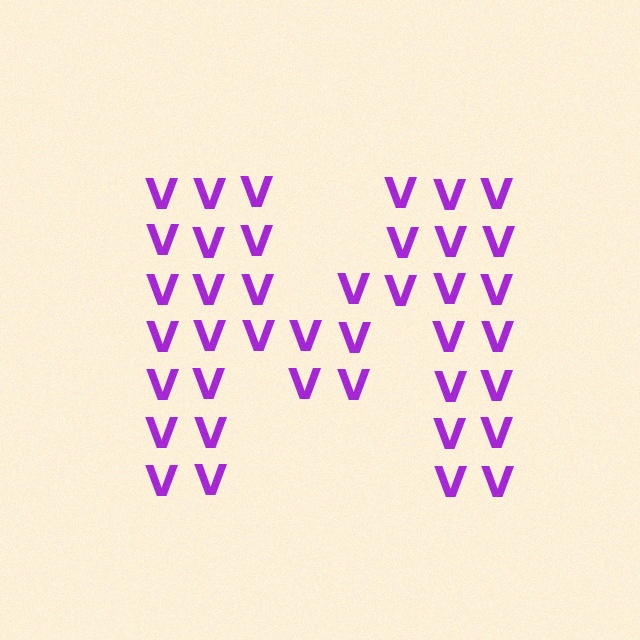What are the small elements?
The small elements are letter V's.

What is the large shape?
The large shape is the letter M.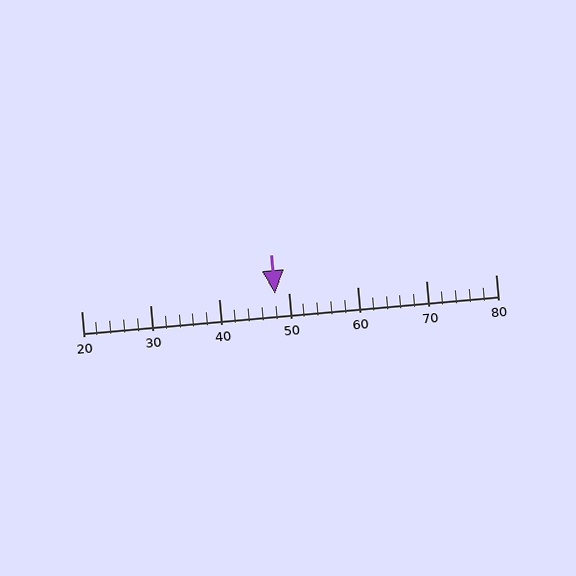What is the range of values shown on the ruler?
The ruler shows values from 20 to 80.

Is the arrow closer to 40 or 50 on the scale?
The arrow is closer to 50.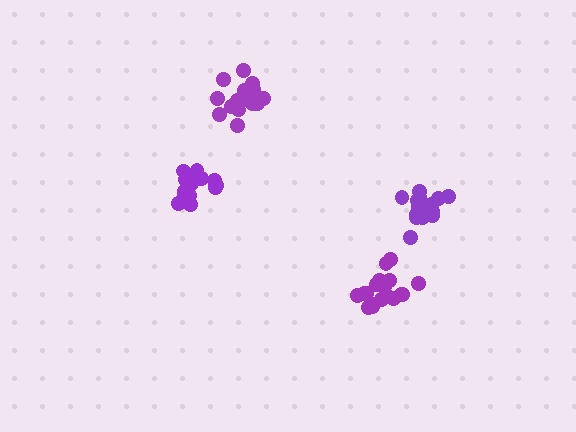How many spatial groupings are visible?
There are 4 spatial groupings.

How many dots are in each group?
Group 1: 15 dots, Group 2: 17 dots, Group 3: 14 dots, Group 4: 18 dots (64 total).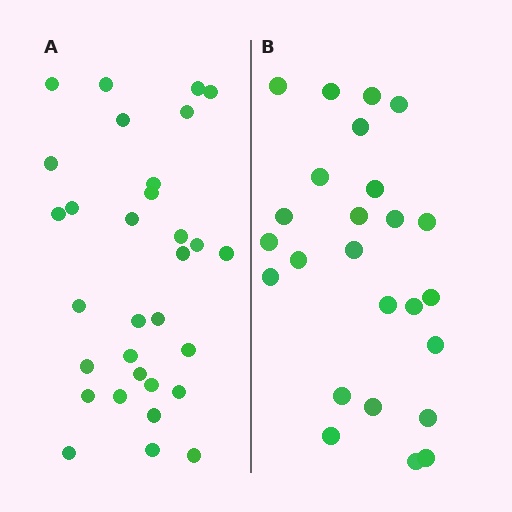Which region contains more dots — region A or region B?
Region A (the left region) has more dots.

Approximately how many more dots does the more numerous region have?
Region A has about 6 more dots than region B.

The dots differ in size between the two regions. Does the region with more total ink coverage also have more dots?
No. Region B has more total ink coverage because its dots are larger, but region A actually contains more individual dots. Total area can be misleading — the number of items is what matters here.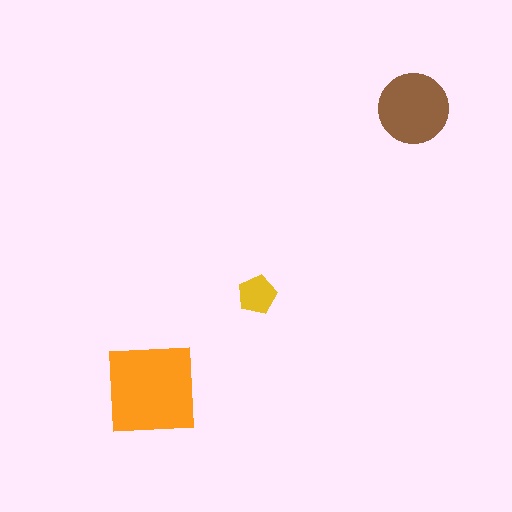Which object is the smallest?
The yellow pentagon.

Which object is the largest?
The orange square.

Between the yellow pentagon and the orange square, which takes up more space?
The orange square.